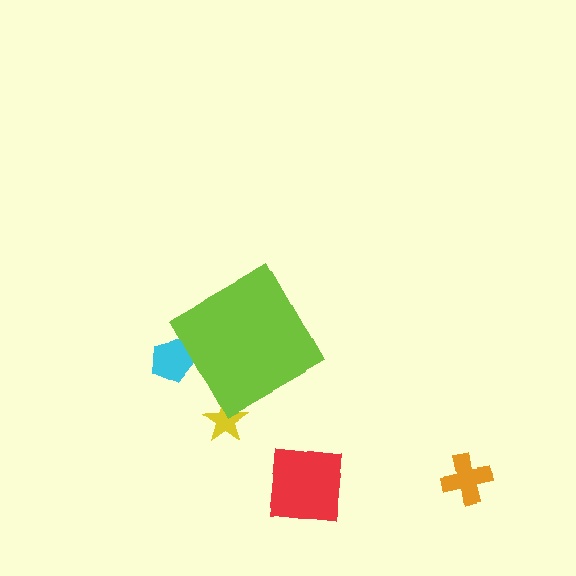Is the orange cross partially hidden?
No, the orange cross is fully visible.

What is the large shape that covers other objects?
A lime diamond.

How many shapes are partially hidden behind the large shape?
2 shapes are partially hidden.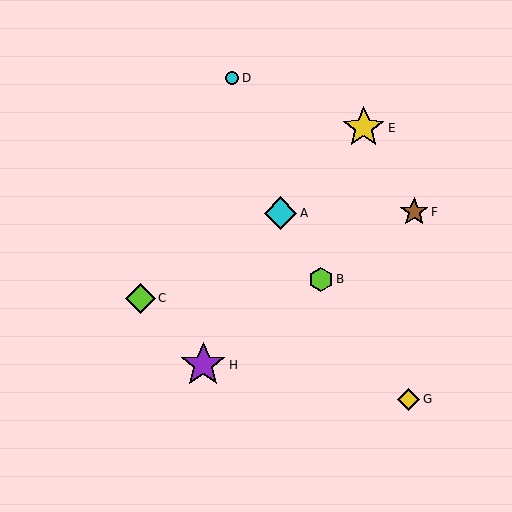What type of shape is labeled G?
Shape G is a yellow diamond.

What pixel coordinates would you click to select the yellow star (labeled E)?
Click at (364, 128) to select the yellow star E.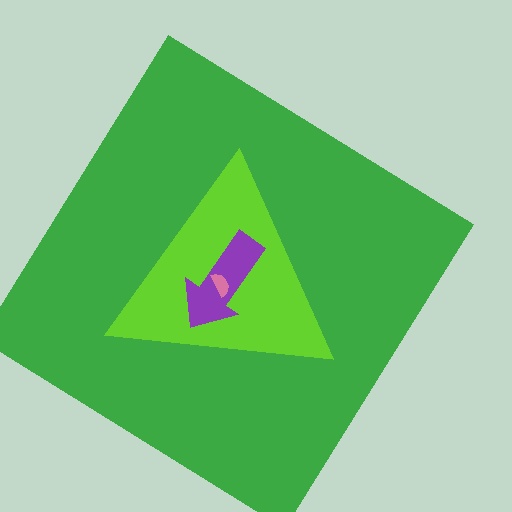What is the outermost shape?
The green diamond.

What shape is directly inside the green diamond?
The lime triangle.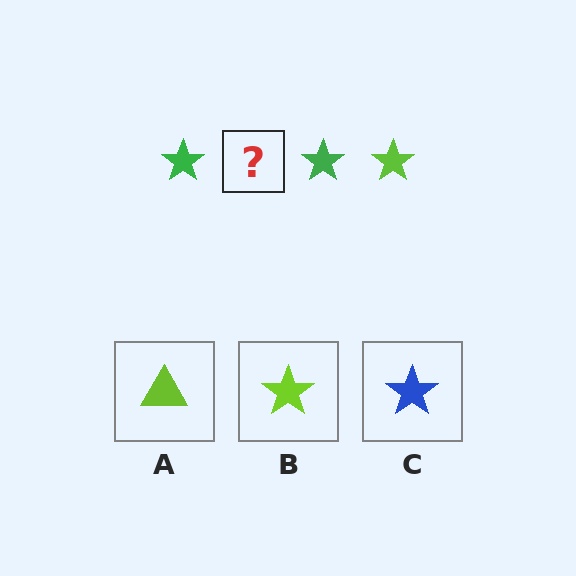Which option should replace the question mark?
Option B.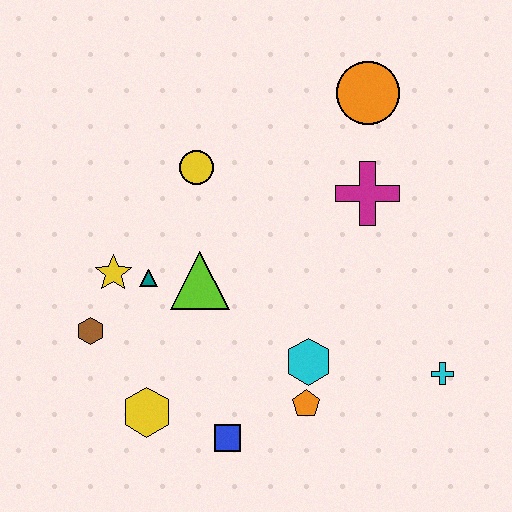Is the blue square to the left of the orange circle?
Yes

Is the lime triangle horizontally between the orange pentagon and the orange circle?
No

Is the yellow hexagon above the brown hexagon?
No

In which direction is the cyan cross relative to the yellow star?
The cyan cross is to the right of the yellow star.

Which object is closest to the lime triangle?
The teal triangle is closest to the lime triangle.